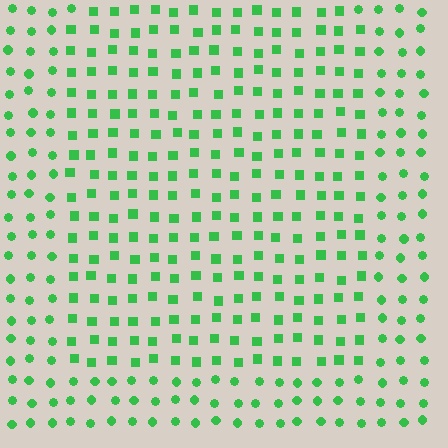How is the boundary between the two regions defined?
The boundary is defined by a change in element shape: squares inside vs. circles outside. All elements share the same color and spacing.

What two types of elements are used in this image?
The image uses squares inside the rectangle region and circles outside it.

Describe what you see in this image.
The image is filled with small green elements arranged in a uniform grid. A rectangle-shaped region contains squares, while the surrounding area contains circles. The boundary is defined purely by the change in element shape.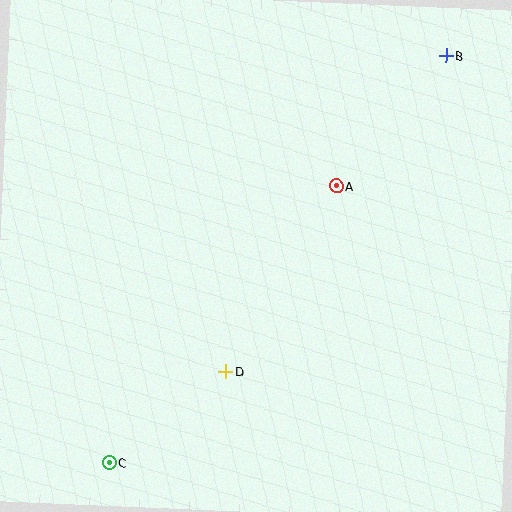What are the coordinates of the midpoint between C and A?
The midpoint between C and A is at (223, 324).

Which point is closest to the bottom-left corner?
Point C is closest to the bottom-left corner.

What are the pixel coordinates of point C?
Point C is at (109, 462).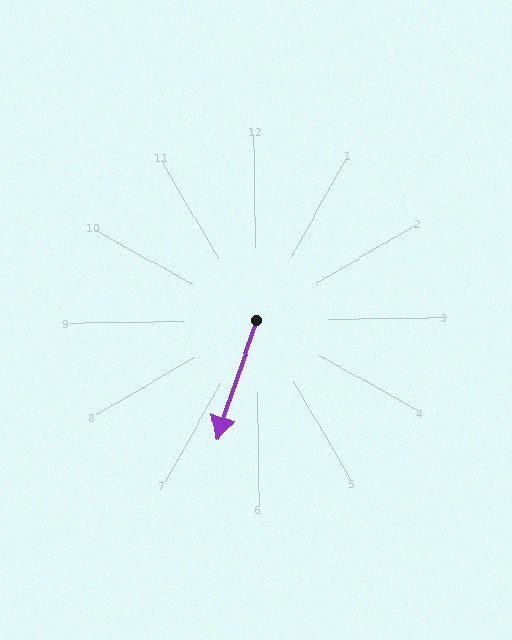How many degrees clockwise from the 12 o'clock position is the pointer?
Approximately 199 degrees.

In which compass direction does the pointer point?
South.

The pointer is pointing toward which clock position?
Roughly 7 o'clock.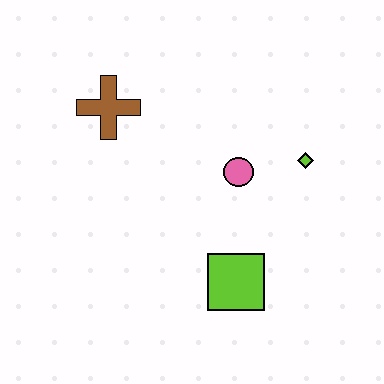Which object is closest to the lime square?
The pink circle is closest to the lime square.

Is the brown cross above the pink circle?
Yes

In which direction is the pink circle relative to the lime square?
The pink circle is above the lime square.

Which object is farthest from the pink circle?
The brown cross is farthest from the pink circle.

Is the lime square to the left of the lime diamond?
Yes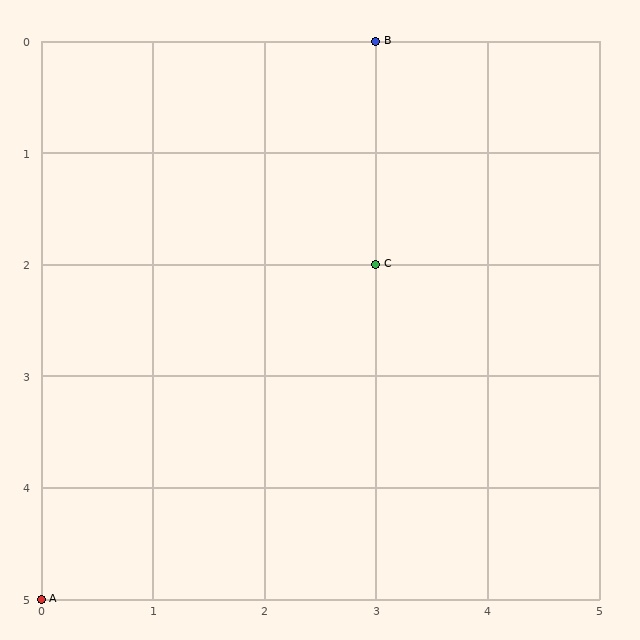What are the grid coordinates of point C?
Point C is at grid coordinates (3, 2).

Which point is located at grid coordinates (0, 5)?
Point A is at (0, 5).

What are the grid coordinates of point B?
Point B is at grid coordinates (3, 0).